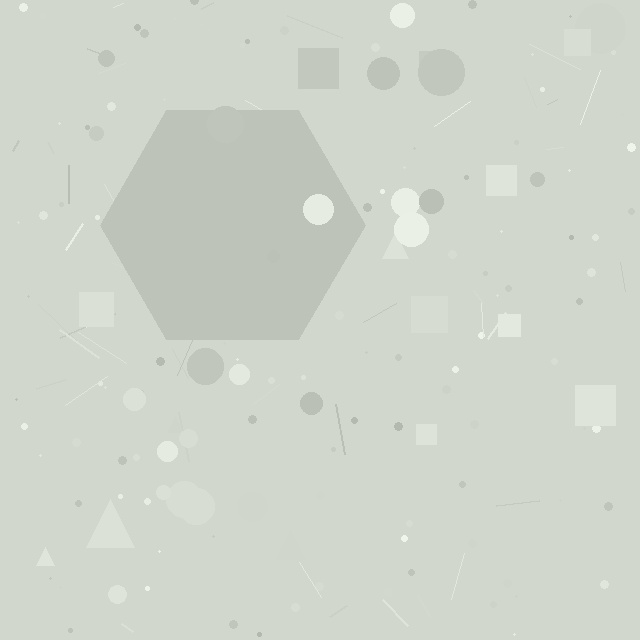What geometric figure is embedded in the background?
A hexagon is embedded in the background.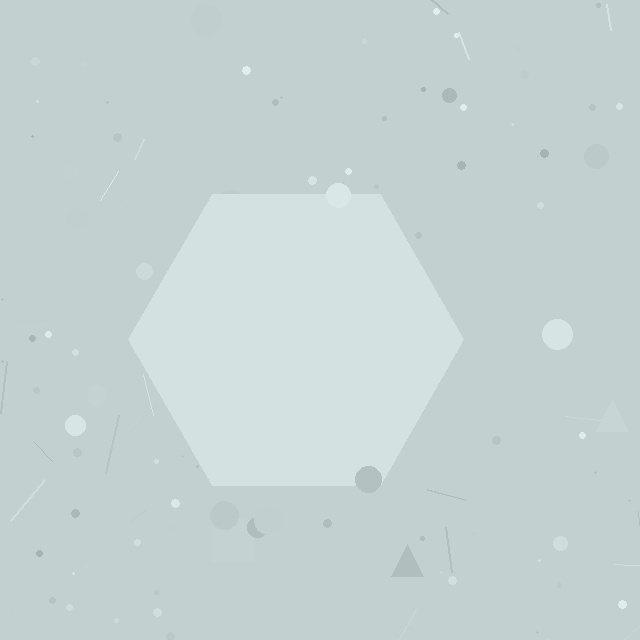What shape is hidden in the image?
A hexagon is hidden in the image.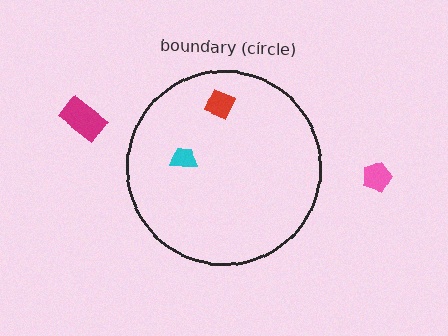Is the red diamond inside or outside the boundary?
Inside.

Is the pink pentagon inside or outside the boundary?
Outside.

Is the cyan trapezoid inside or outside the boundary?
Inside.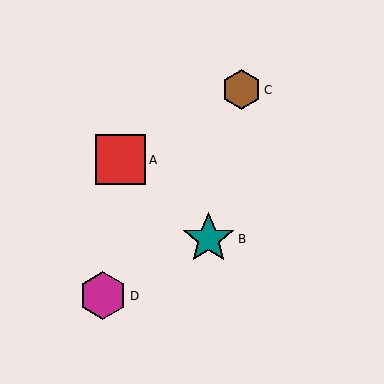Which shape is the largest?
The teal star (labeled B) is the largest.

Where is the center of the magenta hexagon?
The center of the magenta hexagon is at (103, 296).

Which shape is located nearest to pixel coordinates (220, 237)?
The teal star (labeled B) at (209, 239) is nearest to that location.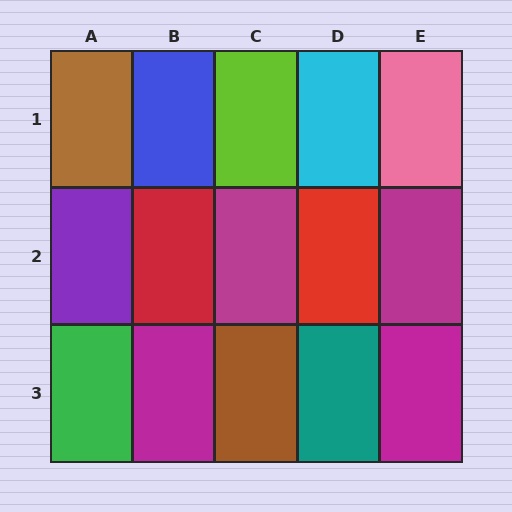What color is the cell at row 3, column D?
Teal.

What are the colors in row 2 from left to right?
Purple, red, magenta, red, magenta.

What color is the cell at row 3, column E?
Magenta.